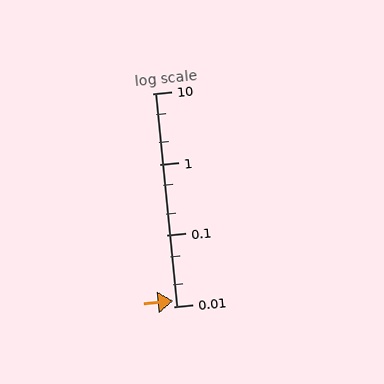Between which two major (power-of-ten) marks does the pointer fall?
The pointer is between 0.01 and 0.1.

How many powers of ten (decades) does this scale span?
The scale spans 3 decades, from 0.01 to 10.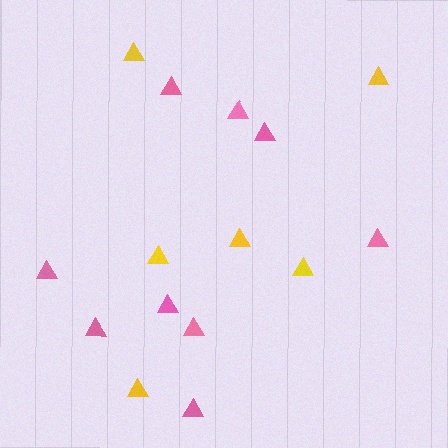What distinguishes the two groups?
There are 2 groups: one group of yellow triangles (6) and one group of pink triangles (9).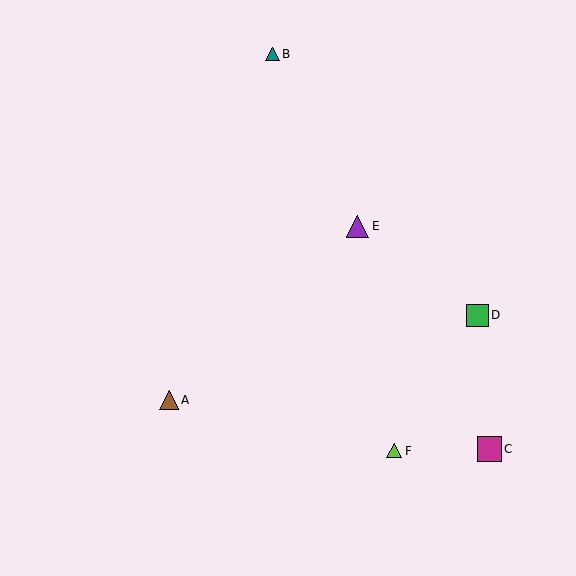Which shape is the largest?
The magenta square (labeled C) is the largest.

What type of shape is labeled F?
Shape F is a lime triangle.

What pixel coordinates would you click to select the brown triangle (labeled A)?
Click at (169, 400) to select the brown triangle A.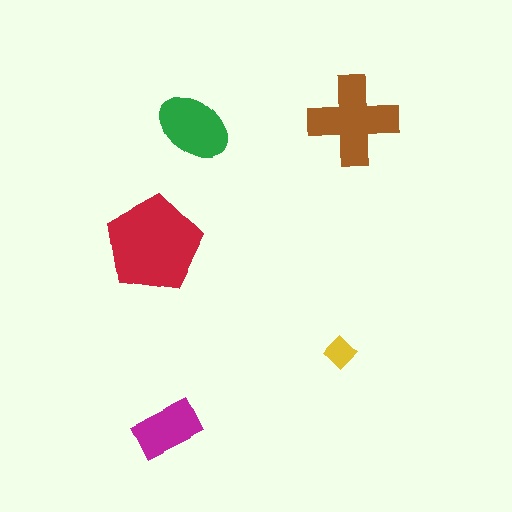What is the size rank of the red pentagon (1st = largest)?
1st.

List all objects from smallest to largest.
The yellow diamond, the magenta rectangle, the green ellipse, the brown cross, the red pentagon.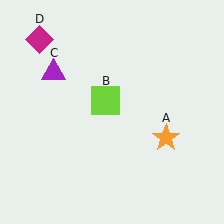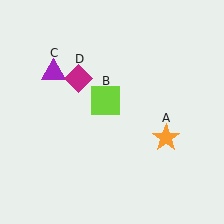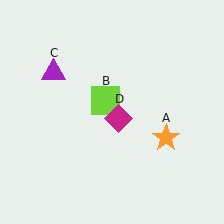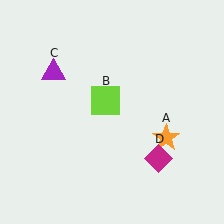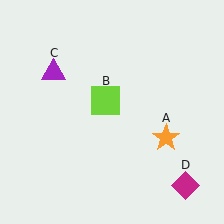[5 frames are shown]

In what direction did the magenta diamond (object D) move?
The magenta diamond (object D) moved down and to the right.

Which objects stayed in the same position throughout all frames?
Orange star (object A) and lime square (object B) and purple triangle (object C) remained stationary.